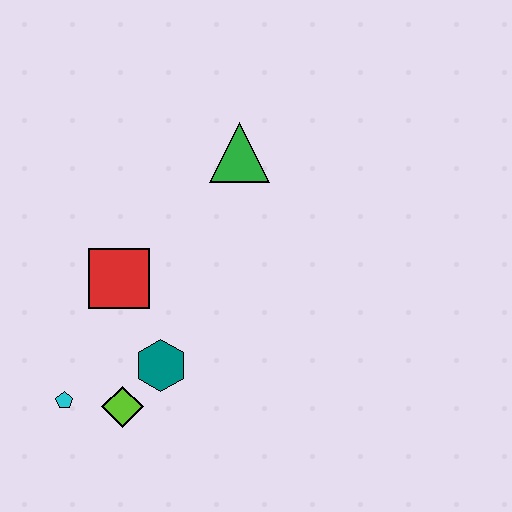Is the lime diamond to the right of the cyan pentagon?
Yes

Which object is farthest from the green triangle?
The cyan pentagon is farthest from the green triangle.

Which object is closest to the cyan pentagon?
The lime diamond is closest to the cyan pentagon.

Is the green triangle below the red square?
No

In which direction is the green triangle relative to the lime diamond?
The green triangle is above the lime diamond.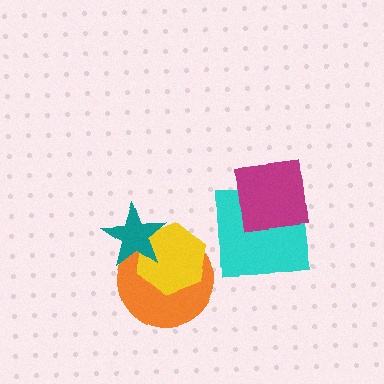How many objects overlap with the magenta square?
1 object overlaps with the magenta square.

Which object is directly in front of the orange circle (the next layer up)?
The yellow hexagon is directly in front of the orange circle.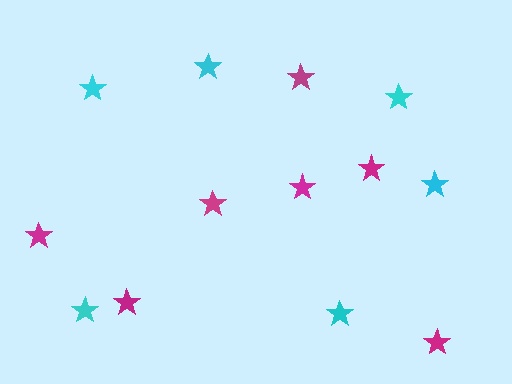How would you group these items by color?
There are 2 groups: one group of magenta stars (7) and one group of cyan stars (6).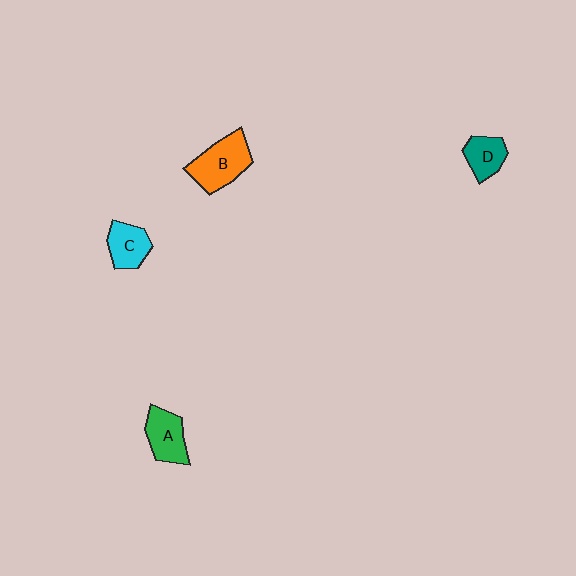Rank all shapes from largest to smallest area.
From largest to smallest: B (orange), A (green), C (cyan), D (teal).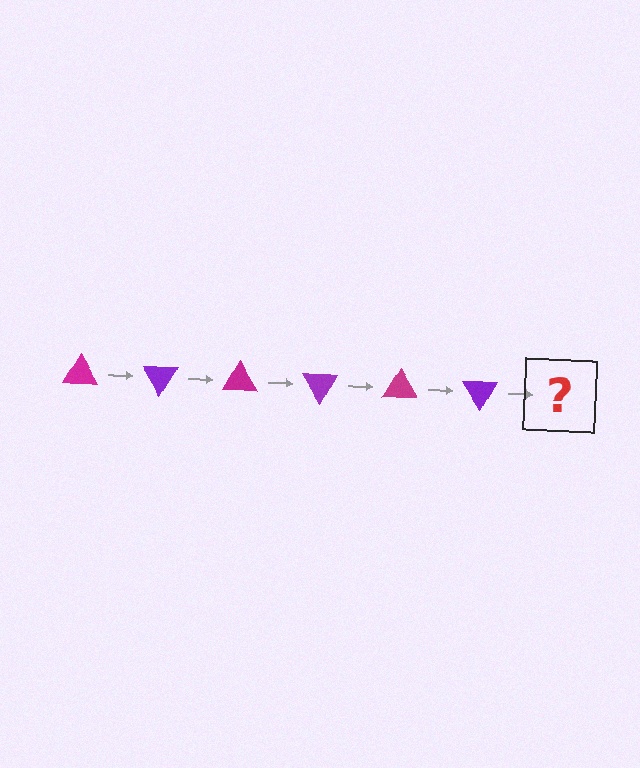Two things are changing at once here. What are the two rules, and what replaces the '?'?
The two rules are that it rotates 60 degrees each step and the color cycles through magenta and purple. The '?' should be a magenta triangle, rotated 360 degrees from the start.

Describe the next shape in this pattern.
It should be a magenta triangle, rotated 360 degrees from the start.